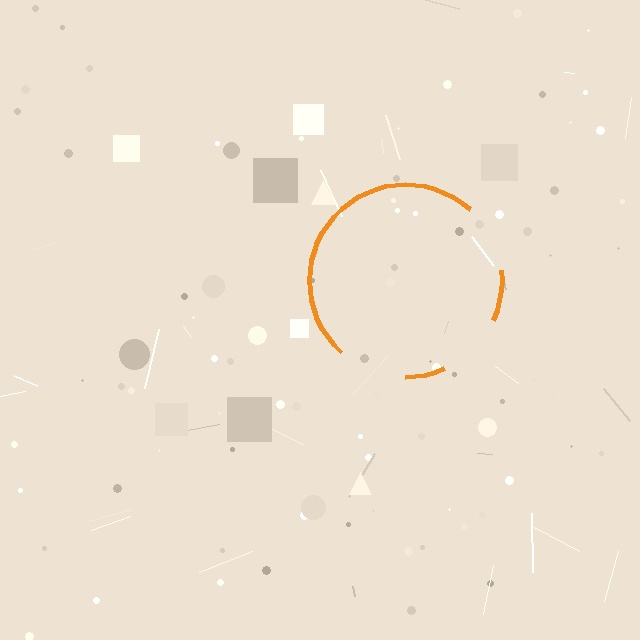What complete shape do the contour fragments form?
The contour fragments form a circle.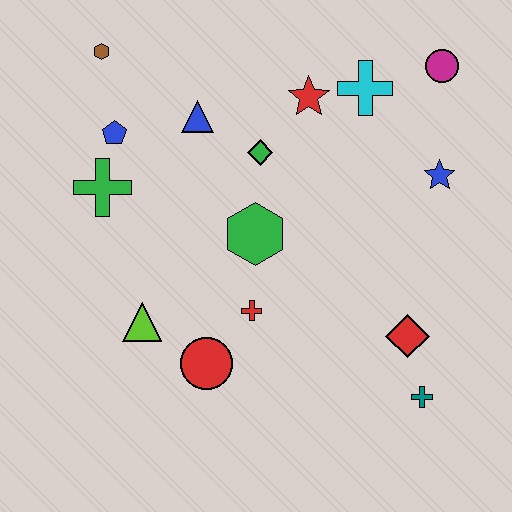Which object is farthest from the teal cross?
The brown hexagon is farthest from the teal cross.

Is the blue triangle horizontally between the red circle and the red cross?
No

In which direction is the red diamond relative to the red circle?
The red diamond is to the right of the red circle.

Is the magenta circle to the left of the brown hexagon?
No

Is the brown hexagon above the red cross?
Yes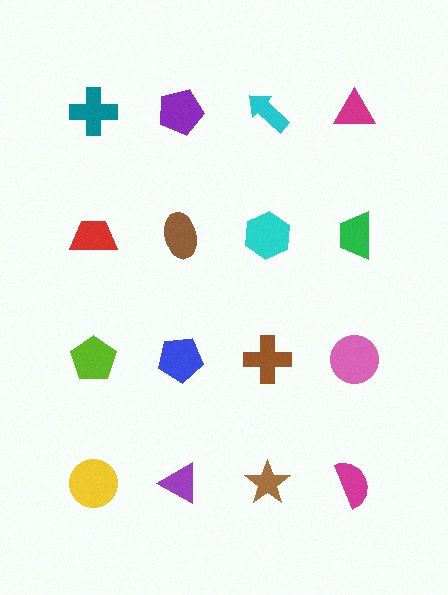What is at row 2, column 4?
A green trapezoid.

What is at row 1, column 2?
A purple pentagon.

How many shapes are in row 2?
4 shapes.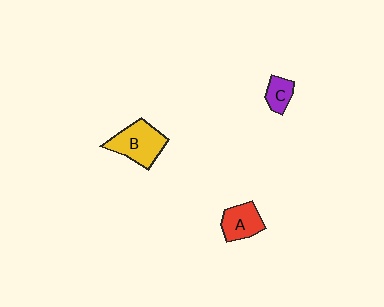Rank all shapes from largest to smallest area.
From largest to smallest: B (yellow), A (red), C (purple).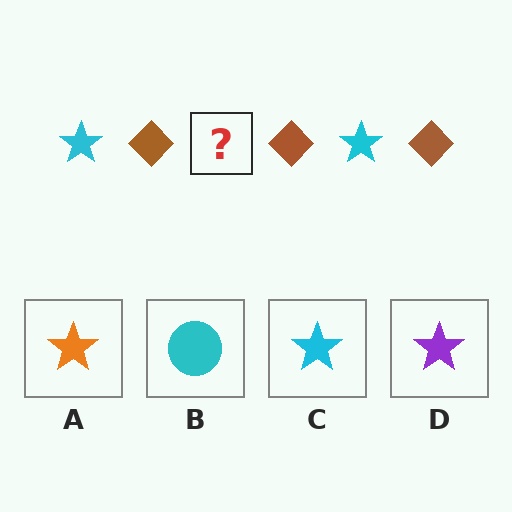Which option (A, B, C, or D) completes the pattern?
C.